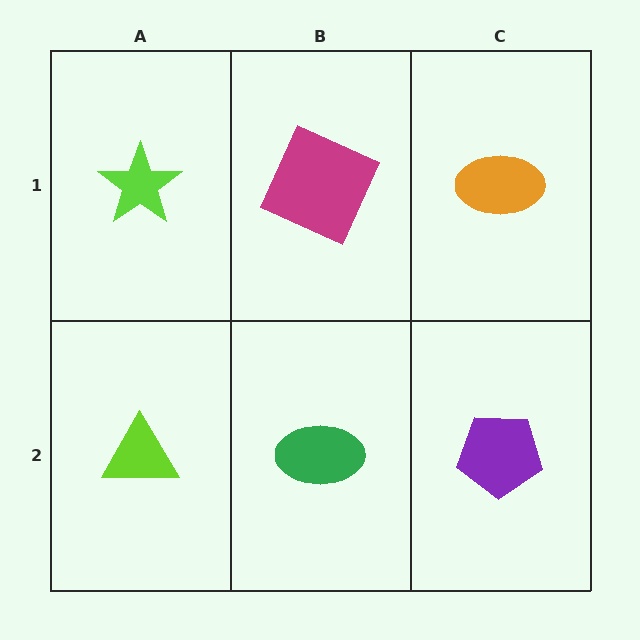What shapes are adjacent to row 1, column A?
A lime triangle (row 2, column A), a magenta square (row 1, column B).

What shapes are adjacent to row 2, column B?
A magenta square (row 1, column B), a lime triangle (row 2, column A), a purple pentagon (row 2, column C).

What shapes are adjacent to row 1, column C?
A purple pentagon (row 2, column C), a magenta square (row 1, column B).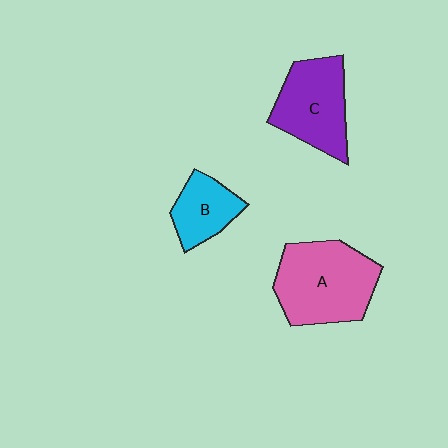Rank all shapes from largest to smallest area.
From largest to smallest: A (pink), C (purple), B (cyan).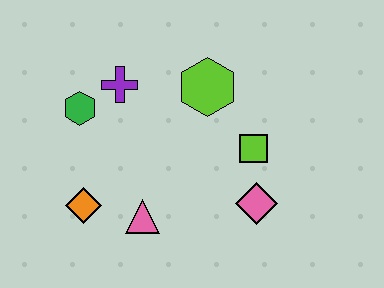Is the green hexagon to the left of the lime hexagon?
Yes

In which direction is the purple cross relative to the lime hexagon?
The purple cross is to the left of the lime hexagon.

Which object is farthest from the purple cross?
The pink diamond is farthest from the purple cross.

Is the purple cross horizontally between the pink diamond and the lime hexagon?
No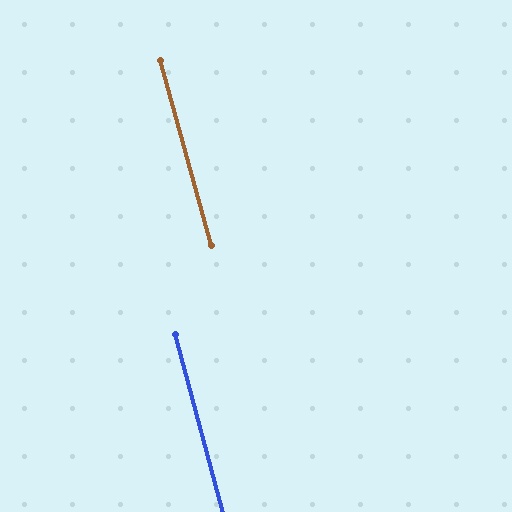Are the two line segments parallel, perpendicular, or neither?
Parallel — their directions differ by only 0.5°.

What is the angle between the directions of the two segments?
Approximately 0 degrees.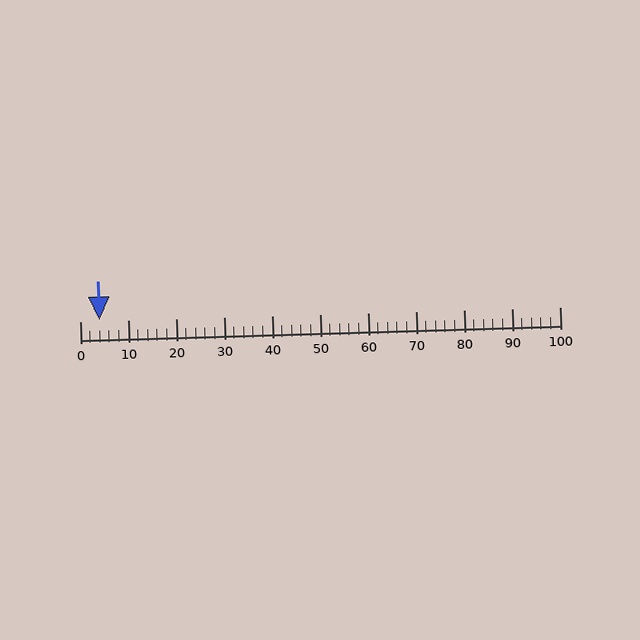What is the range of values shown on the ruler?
The ruler shows values from 0 to 100.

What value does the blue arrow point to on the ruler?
The blue arrow points to approximately 4.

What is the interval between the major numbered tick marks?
The major tick marks are spaced 10 units apart.